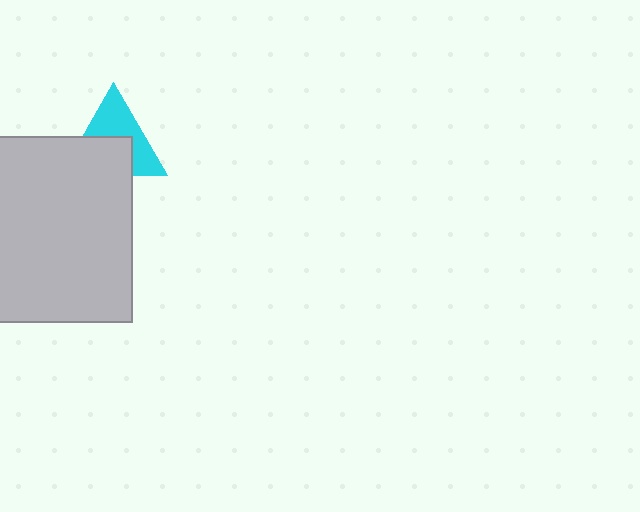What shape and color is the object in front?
The object in front is a light gray rectangle.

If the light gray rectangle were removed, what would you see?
You would see the complete cyan triangle.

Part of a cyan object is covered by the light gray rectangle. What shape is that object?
It is a triangle.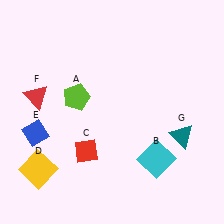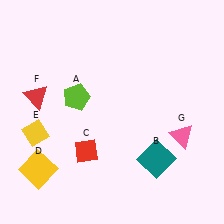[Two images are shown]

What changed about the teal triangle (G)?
In Image 1, G is teal. In Image 2, it changed to pink.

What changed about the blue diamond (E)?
In Image 1, E is blue. In Image 2, it changed to yellow.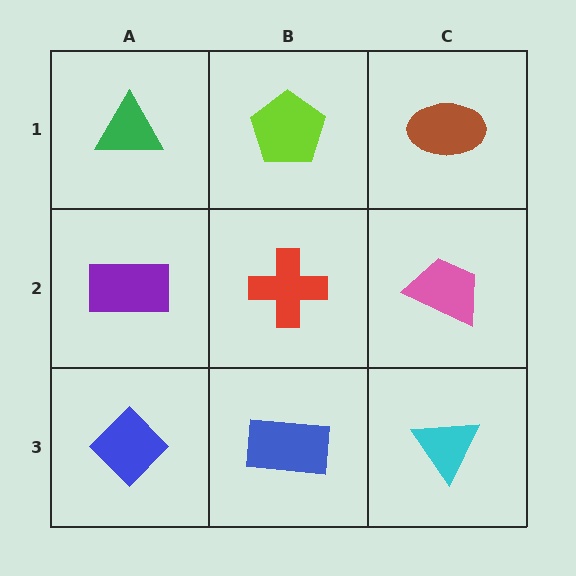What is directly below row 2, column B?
A blue rectangle.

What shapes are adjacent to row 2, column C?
A brown ellipse (row 1, column C), a cyan triangle (row 3, column C), a red cross (row 2, column B).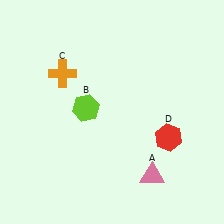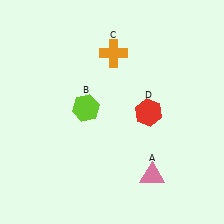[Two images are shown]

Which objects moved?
The objects that moved are: the orange cross (C), the red hexagon (D).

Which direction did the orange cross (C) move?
The orange cross (C) moved right.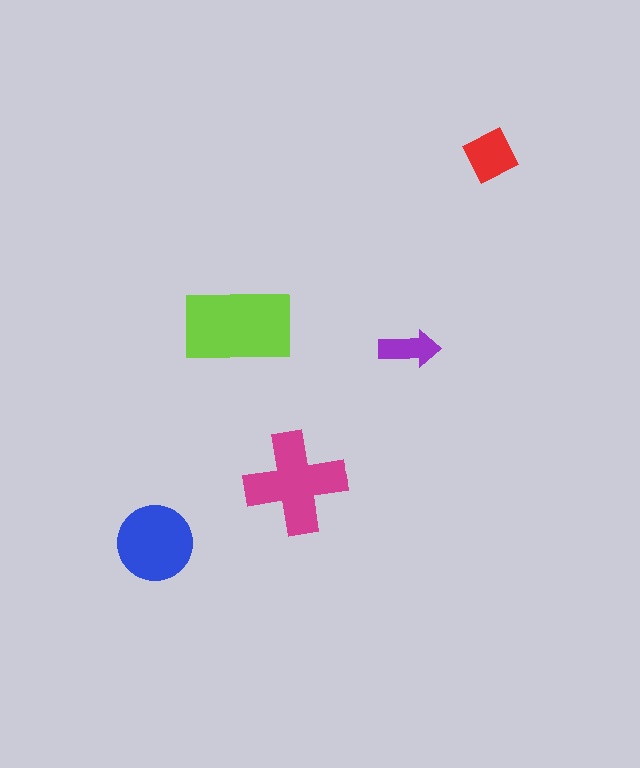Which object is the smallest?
The purple arrow.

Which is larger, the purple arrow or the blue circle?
The blue circle.